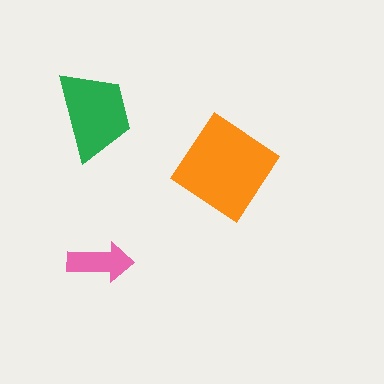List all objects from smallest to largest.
The pink arrow, the green trapezoid, the orange diamond.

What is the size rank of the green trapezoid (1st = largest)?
2nd.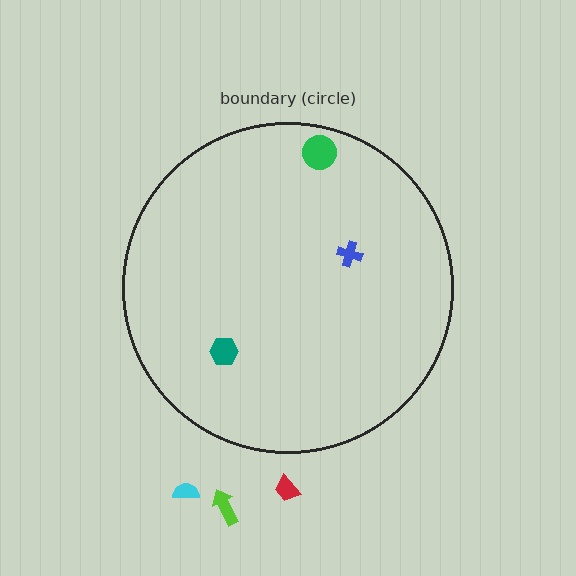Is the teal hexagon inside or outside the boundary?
Inside.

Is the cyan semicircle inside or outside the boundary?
Outside.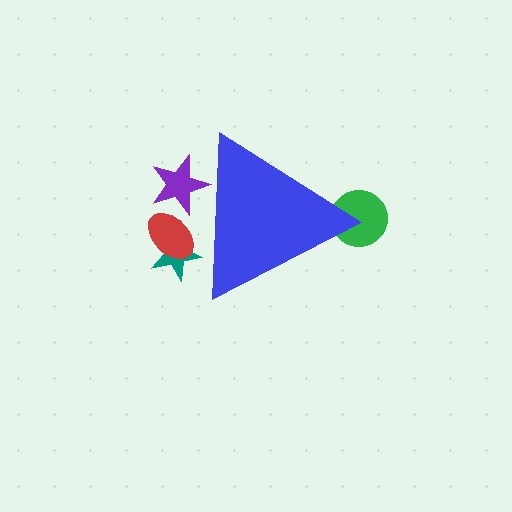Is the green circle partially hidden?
Yes, the green circle is partially hidden behind the blue triangle.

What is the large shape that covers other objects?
A blue triangle.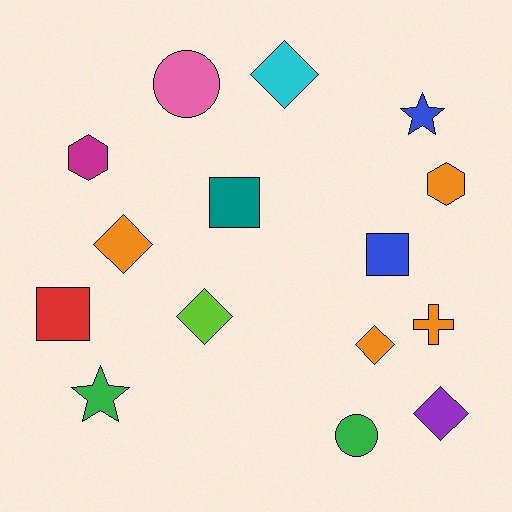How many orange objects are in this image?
There are 4 orange objects.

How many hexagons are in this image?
There are 2 hexagons.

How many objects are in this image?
There are 15 objects.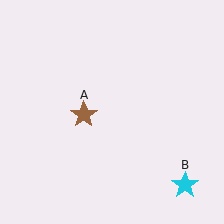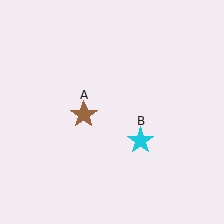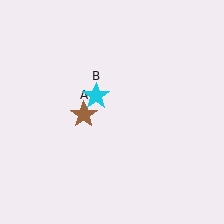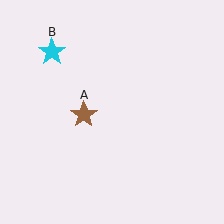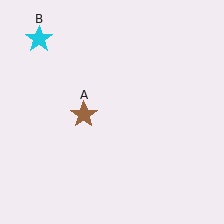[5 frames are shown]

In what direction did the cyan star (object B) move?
The cyan star (object B) moved up and to the left.